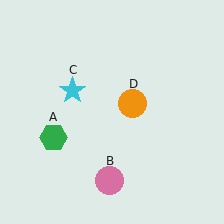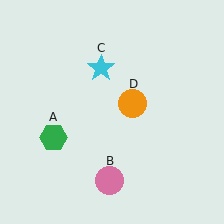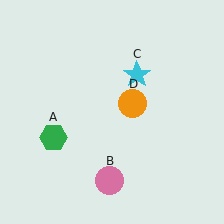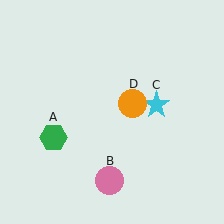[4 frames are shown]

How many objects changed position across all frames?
1 object changed position: cyan star (object C).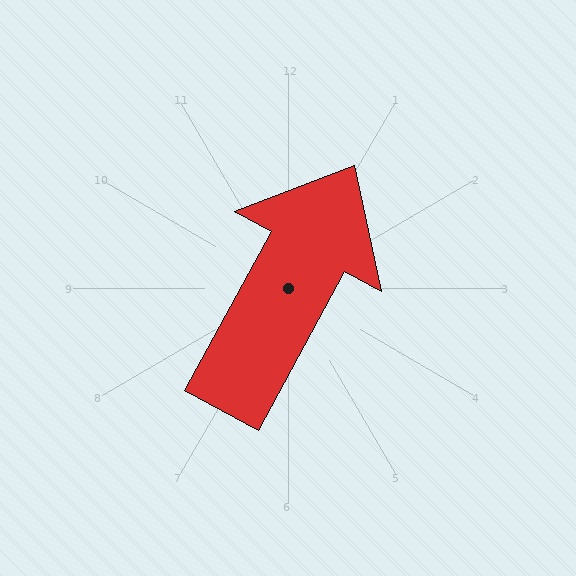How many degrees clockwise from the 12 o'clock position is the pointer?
Approximately 29 degrees.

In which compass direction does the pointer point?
Northeast.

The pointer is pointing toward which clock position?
Roughly 1 o'clock.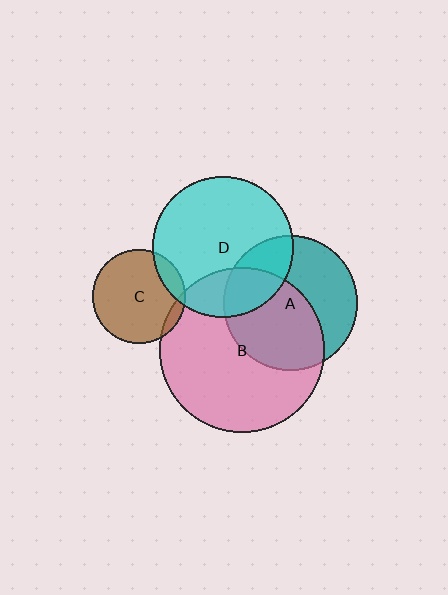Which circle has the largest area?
Circle B (pink).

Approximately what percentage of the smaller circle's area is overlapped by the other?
Approximately 25%.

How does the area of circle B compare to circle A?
Approximately 1.5 times.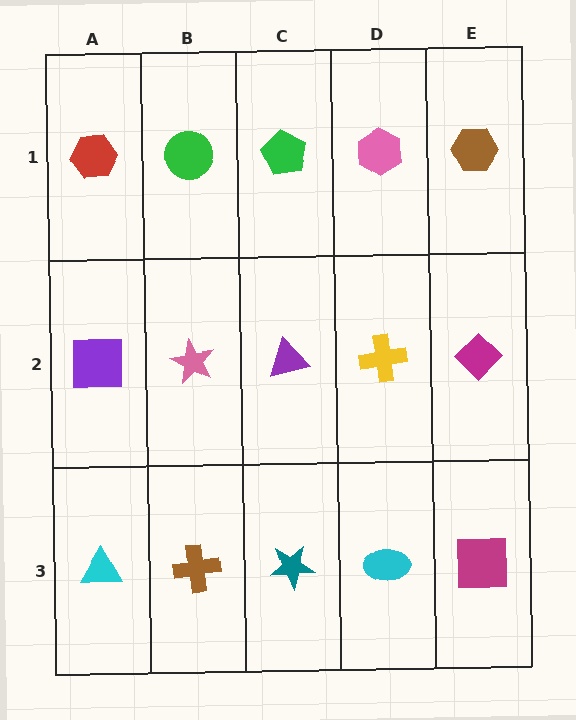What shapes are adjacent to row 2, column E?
A brown hexagon (row 1, column E), a magenta square (row 3, column E), a yellow cross (row 2, column D).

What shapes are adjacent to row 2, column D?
A pink hexagon (row 1, column D), a cyan ellipse (row 3, column D), a purple triangle (row 2, column C), a magenta diamond (row 2, column E).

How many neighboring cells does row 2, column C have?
4.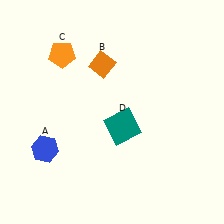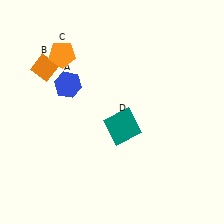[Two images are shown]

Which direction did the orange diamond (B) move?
The orange diamond (B) moved left.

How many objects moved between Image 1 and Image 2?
2 objects moved between the two images.